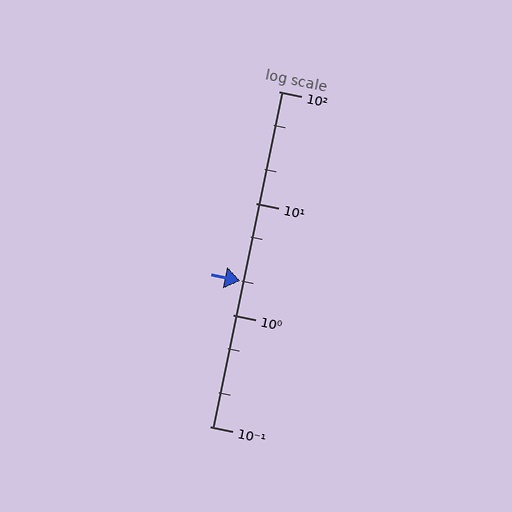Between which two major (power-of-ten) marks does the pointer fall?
The pointer is between 1 and 10.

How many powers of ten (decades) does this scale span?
The scale spans 3 decades, from 0.1 to 100.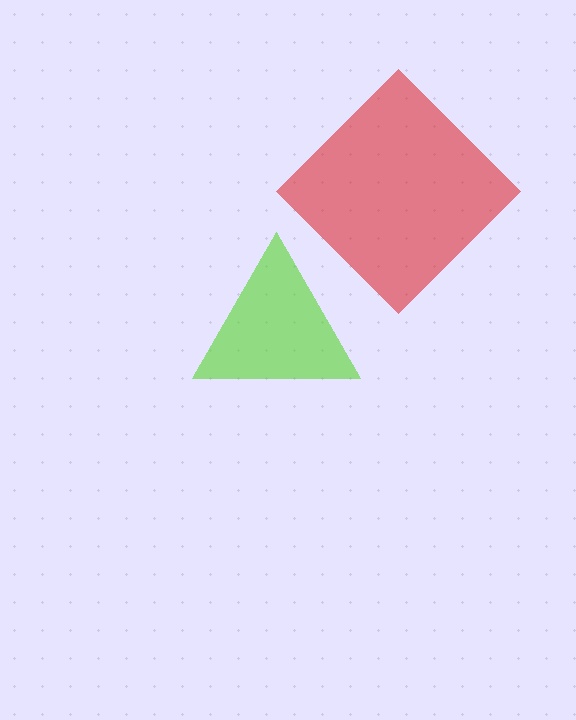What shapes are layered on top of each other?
The layered shapes are: a red diamond, a lime triangle.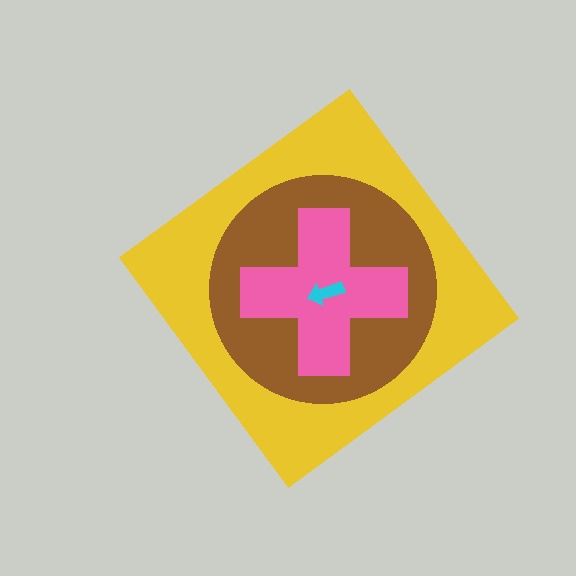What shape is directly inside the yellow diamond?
The brown circle.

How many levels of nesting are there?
4.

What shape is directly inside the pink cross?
The cyan arrow.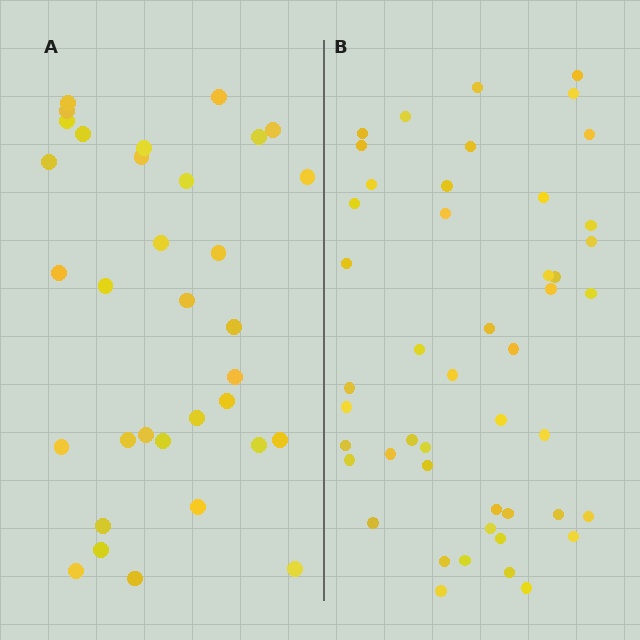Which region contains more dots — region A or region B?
Region B (the right region) has more dots.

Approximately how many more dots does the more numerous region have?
Region B has approximately 15 more dots than region A.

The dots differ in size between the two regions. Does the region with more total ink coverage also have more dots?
No. Region A has more total ink coverage because its dots are larger, but region B actually contains more individual dots. Total area can be misleading — the number of items is what matters here.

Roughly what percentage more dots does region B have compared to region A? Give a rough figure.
About 40% more.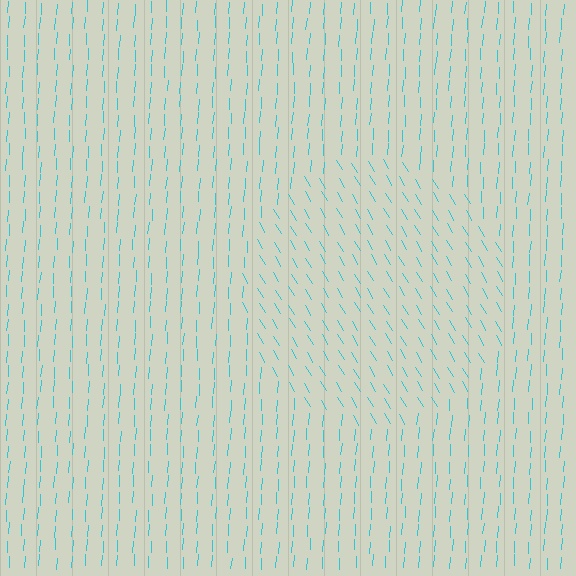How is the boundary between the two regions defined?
The boundary is defined purely by a change in line orientation (approximately 35 degrees difference). All lines are the same color and thickness.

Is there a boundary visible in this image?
Yes, there is a texture boundary formed by a change in line orientation.